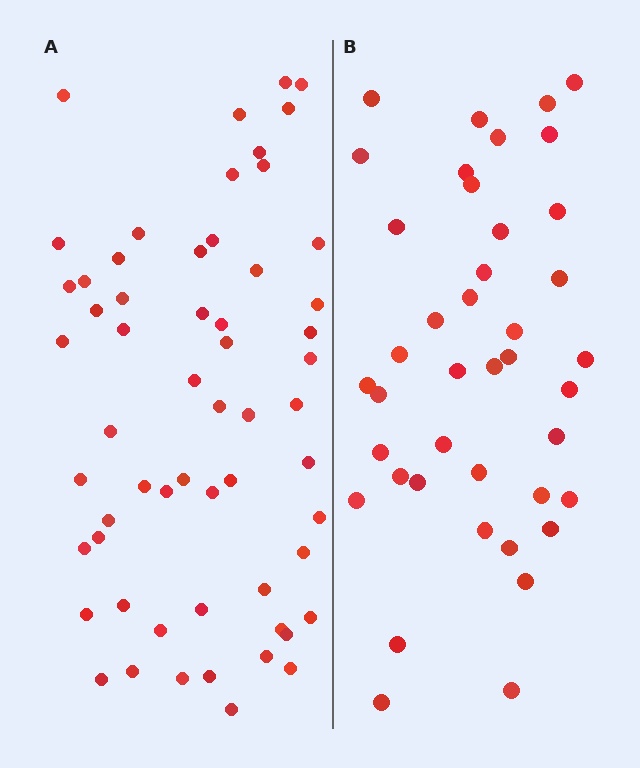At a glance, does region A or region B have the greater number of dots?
Region A (the left region) has more dots.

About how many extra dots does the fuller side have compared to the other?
Region A has approximately 20 more dots than region B.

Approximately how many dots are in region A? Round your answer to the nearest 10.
About 60 dots. (The exact count is 59, which rounds to 60.)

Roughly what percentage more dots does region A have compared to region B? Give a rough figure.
About 45% more.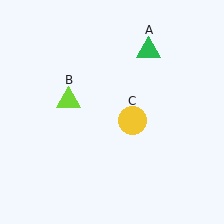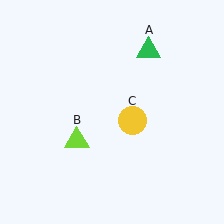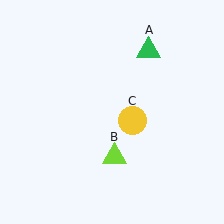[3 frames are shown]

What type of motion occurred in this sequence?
The lime triangle (object B) rotated counterclockwise around the center of the scene.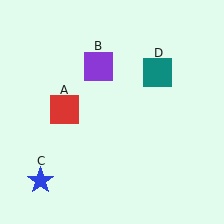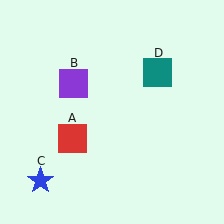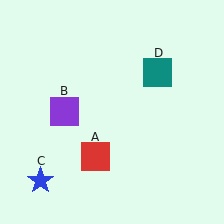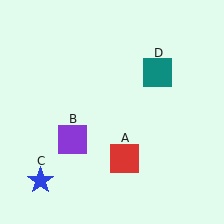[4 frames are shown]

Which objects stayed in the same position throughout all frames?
Blue star (object C) and teal square (object D) remained stationary.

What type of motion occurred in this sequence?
The red square (object A), purple square (object B) rotated counterclockwise around the center of the scene.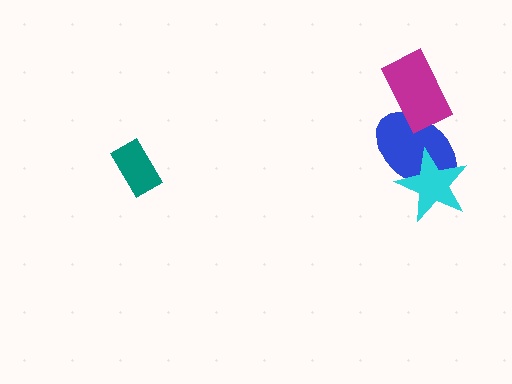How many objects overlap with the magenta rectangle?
1 object overlaps with the magenta rectangle.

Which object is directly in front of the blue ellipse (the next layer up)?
The cyan star is directly in front of the blue ellipse.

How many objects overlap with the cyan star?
1 object overlaps with the cyan star.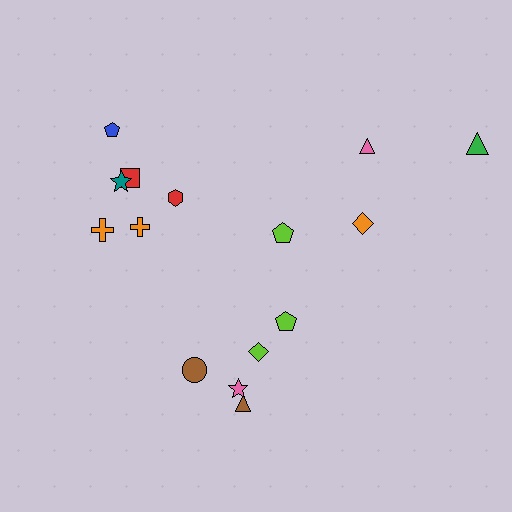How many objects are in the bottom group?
There are 5 objects.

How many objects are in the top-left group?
There are 6 objects.